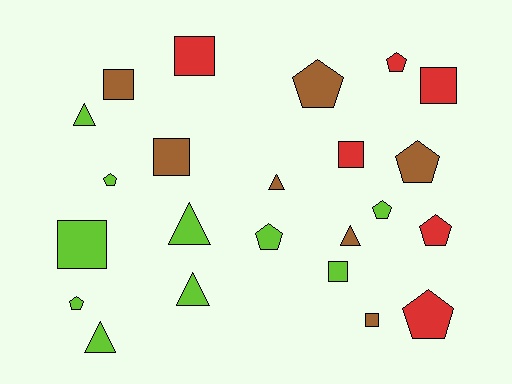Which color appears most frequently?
Lime, with 10 objects.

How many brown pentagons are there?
There are 2 brown pentagons.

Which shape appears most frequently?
Pentagon, with 9 objects.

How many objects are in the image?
There are 23 objects.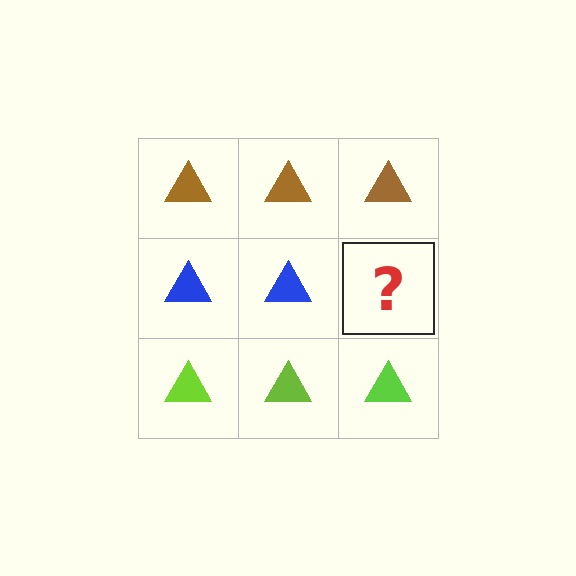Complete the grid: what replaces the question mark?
The question mark should be replaced with a blue triangle.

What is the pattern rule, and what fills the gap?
The rule is that each row has a consistent color. The gap should be filled with a blue triangle.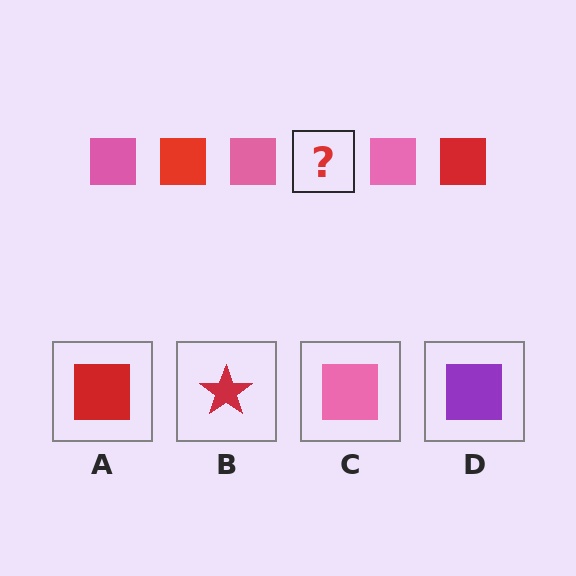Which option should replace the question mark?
Option A.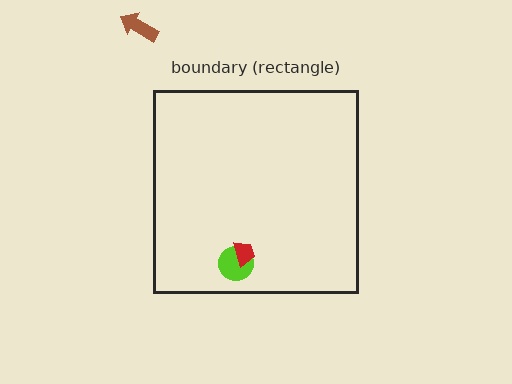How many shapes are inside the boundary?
2 inside, 1 outside.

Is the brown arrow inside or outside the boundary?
Outside.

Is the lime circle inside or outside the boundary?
Inside.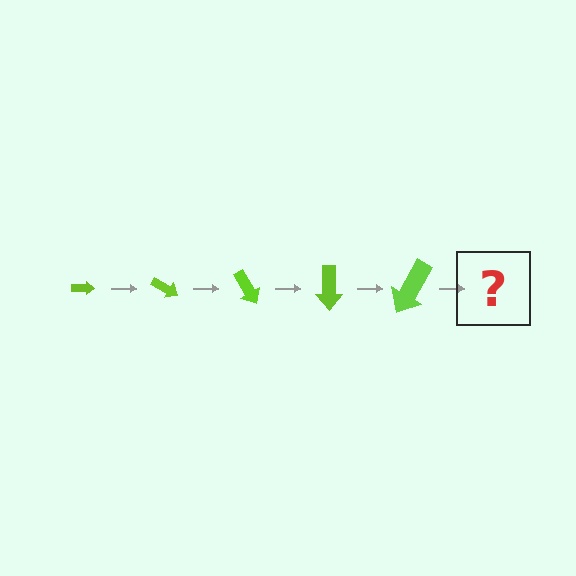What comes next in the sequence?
The next element should be an arrow, larger than the previous one and rotated 150 degrees from the start.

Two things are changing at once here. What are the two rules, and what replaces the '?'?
The two rules are that the arrow grows larger each step and it rotates 30 degrees each step. The '?' should be an arrow, larger than the previous one and rotated 150 degrees from the start.